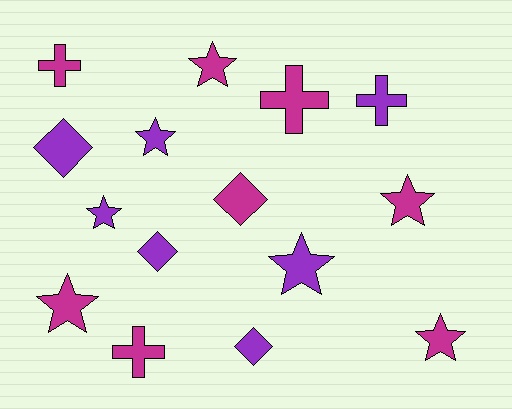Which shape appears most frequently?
Star, with 7 objects.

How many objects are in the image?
There are 15 objects.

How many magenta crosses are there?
There are 3 magenta crosses.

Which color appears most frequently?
Magenta, with 8 objects.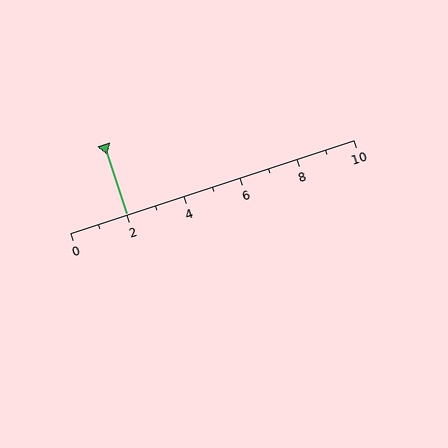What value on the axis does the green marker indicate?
The marker indicates approximately 2.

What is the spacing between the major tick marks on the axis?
The major ticks are spaced 2 apart.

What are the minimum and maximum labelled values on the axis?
The axis runs from 0 to 10.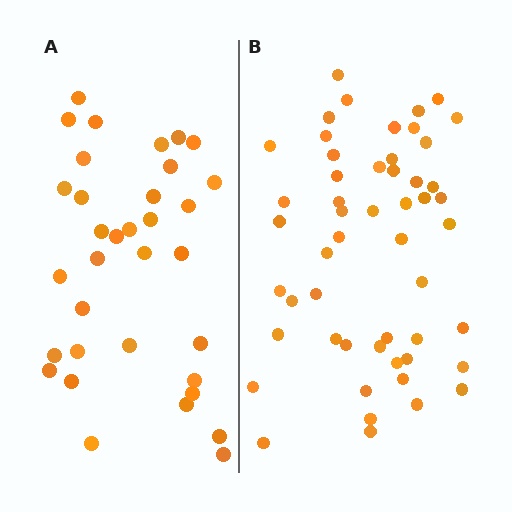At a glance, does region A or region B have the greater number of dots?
Region B (the right region) has more dots.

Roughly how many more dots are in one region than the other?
Region B has approximately 20 more dots than region A.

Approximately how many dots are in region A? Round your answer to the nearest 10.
About 30 dots. (The exact count is 34, which rounds to 30.)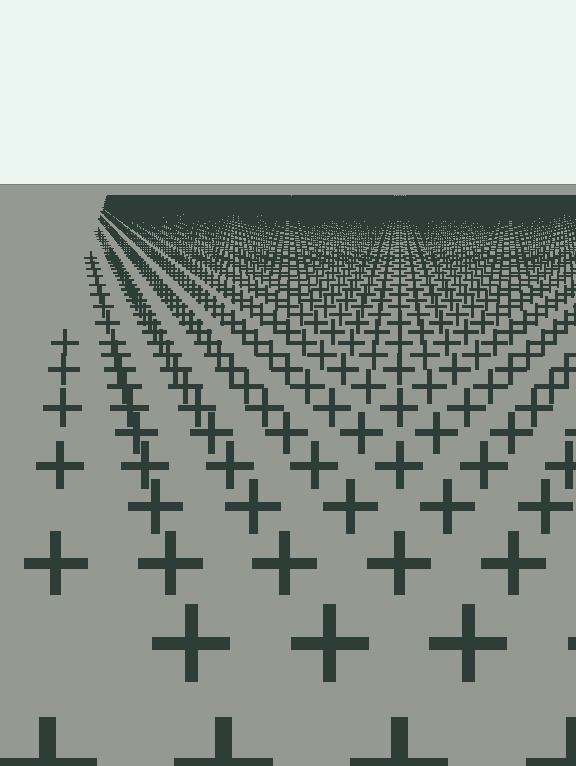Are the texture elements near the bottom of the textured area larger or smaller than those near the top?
Larger. Near the bottom, elements are closer to the viewer and appear at a bigger on-screen size.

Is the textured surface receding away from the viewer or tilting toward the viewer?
The surface is receding away from the viewer. Texture elements get smaller and denser toward the top.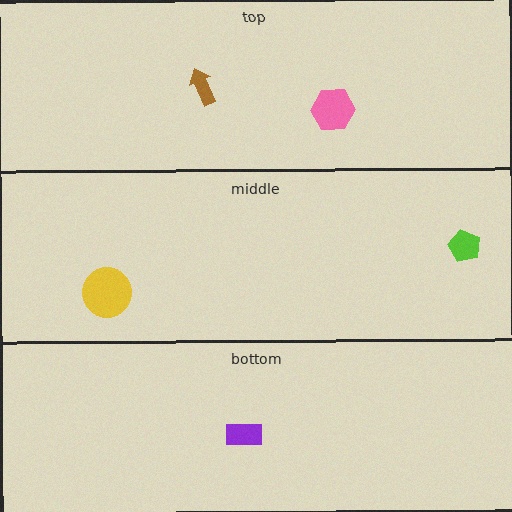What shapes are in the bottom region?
The purple rectangle.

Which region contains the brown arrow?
The top region.